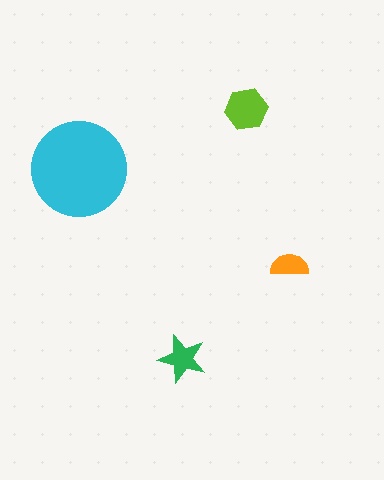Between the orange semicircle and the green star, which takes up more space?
The green star.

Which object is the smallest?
The orange semicircle.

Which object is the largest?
The cyan circle.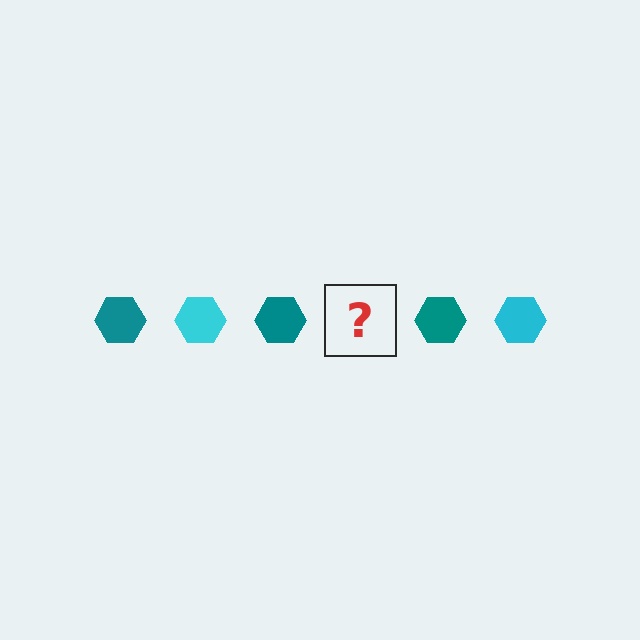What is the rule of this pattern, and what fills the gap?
The rule is that the pattern cycles through teal, cyan hexagons. The gap should be filled with a cyan hexagon.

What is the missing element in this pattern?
The missing element is a cyan hexagon.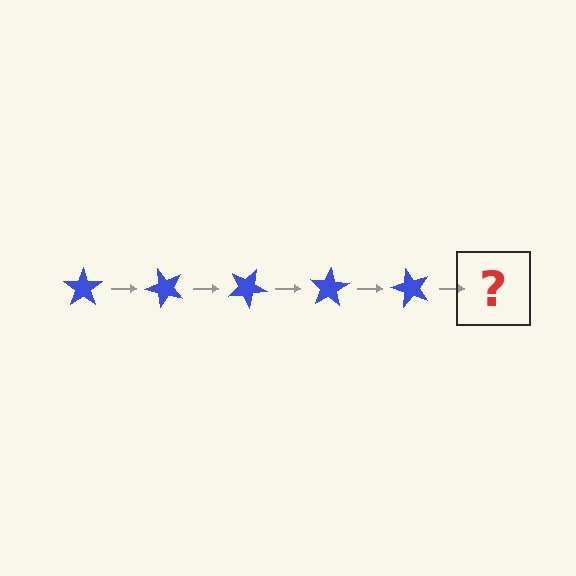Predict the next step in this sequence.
The next step is a blue star rotated 250 degrees.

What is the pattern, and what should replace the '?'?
The pattern is that the star rotates 50 degrees each step. The '?' should be a blue star rotated 250 degrees.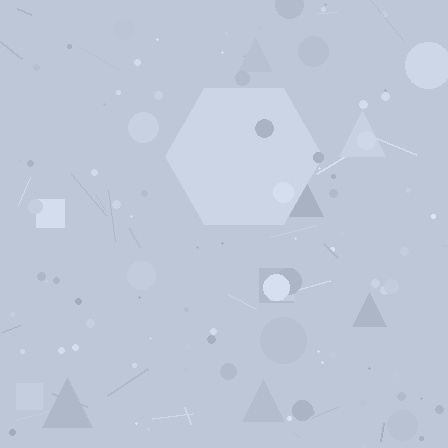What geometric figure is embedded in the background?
A hexagon is embedded in the background.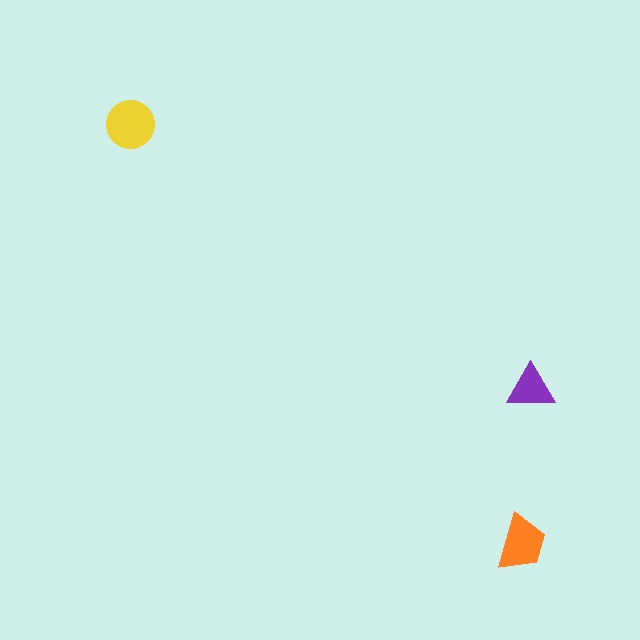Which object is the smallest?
The purple triangle.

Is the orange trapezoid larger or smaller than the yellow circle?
Smaller.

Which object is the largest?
The yellow circle.